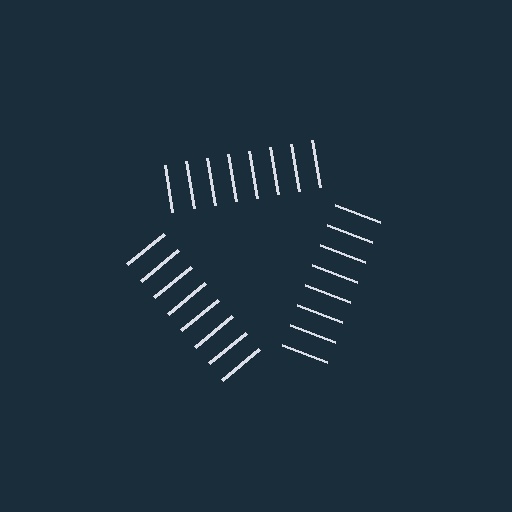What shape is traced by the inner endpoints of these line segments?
An illusory triangle — the line segments terminate on its edges but no continuous stroke is drawn.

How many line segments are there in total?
24 — 8 along each of the 3 edges.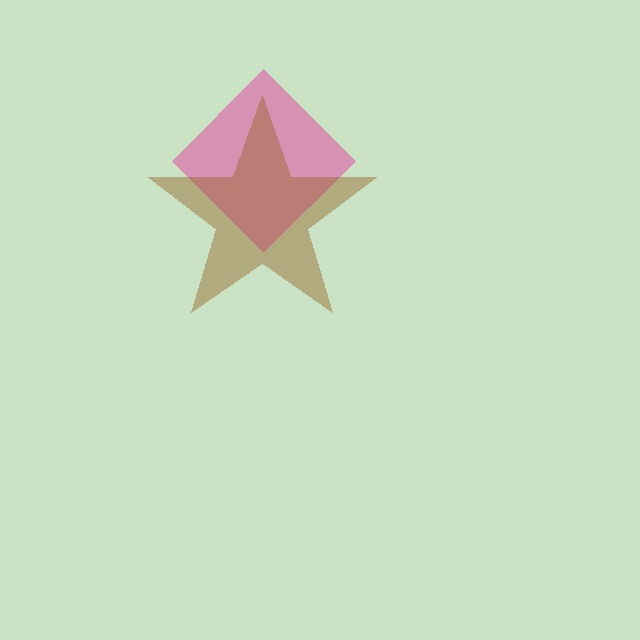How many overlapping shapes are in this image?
There are 2 overlapping shapes in the image.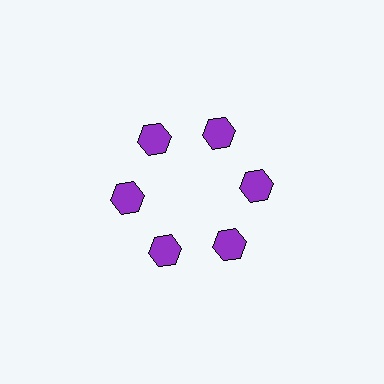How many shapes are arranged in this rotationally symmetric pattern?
There are 6 shapes, arranged in 6 groups of 1.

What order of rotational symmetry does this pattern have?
This pattern has 6-fold rotational symmetry.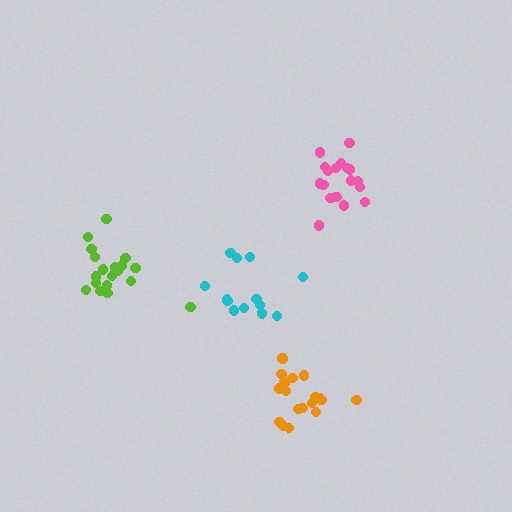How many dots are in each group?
Group 1: 13 dots, Group 2: 18 dots, Group 3: 19 dots, Group 4: 18 dots (68 total).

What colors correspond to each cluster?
The clusters are colored: cyan, pink, lime, orange.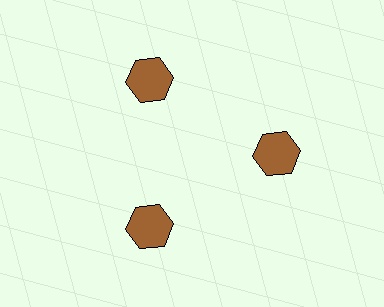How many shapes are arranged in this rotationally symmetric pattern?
There are 3 shapes, arranged in 3 groups of 1.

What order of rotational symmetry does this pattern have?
This pattern has 3-fold rotational symmetry.